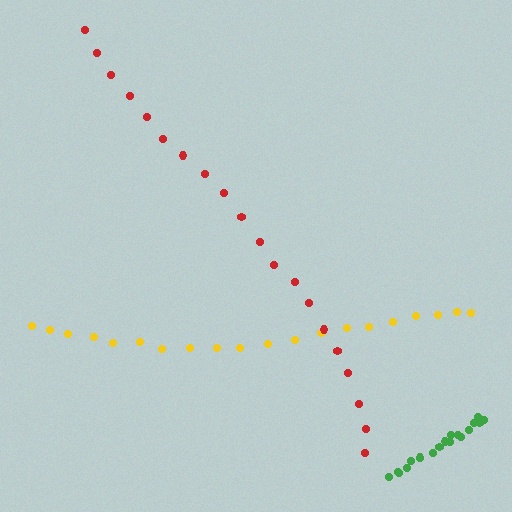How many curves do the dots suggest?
There are 3 distinct paths.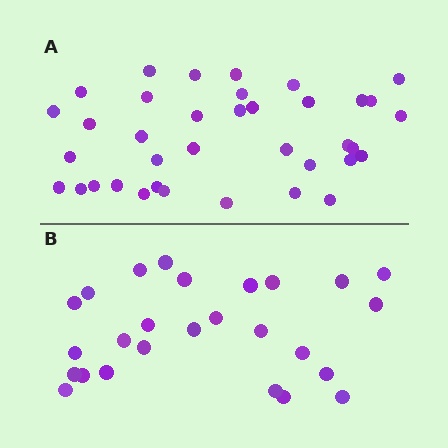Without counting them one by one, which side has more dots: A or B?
Region A (the top region) has more dots.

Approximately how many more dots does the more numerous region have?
Region A has roughly 12 or so more dots than region B.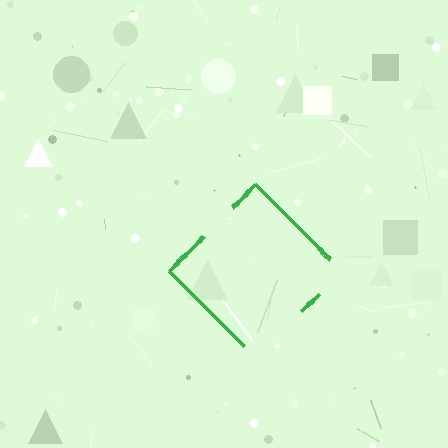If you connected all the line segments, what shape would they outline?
They would outline a diamond.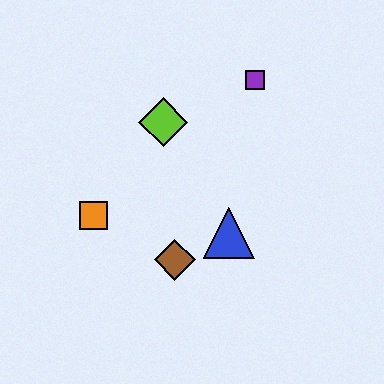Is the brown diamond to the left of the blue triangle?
Yes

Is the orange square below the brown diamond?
No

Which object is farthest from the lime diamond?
The brown diamond is farthest from the lime diamond.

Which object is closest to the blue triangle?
The brown diamond is closest to the blue triangle.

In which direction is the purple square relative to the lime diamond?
The purple square is to the right of the lime diamond.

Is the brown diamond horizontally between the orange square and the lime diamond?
No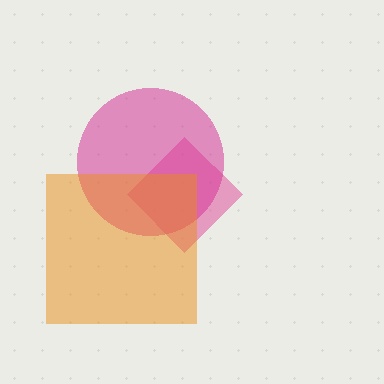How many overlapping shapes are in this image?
There are 3 overlapping shapes in the image.